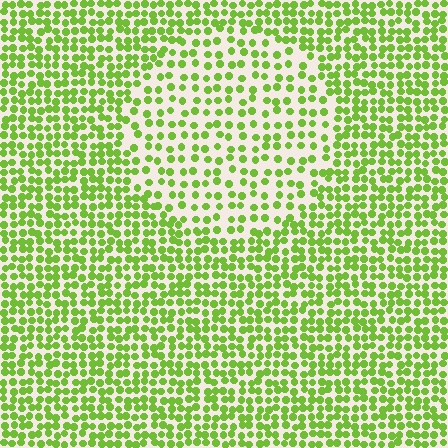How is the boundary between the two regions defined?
The boundary is defined by a change in element density (approximately 1.8x ratio). All elements are the same color, size, and shape.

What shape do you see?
I see a circle.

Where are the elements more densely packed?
The elements are more densely packed outside the circle boundary.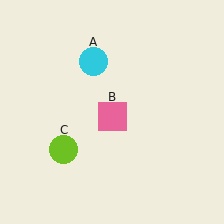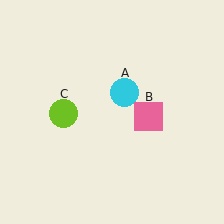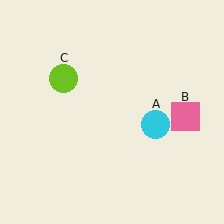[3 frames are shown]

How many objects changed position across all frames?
3 objects changed position: cyan circle (object A), pink square (object B), lime circle (object C).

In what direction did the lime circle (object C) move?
The lime circle (object C) moved up.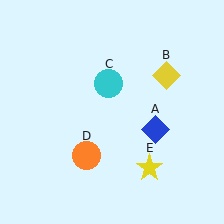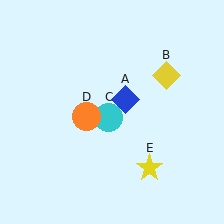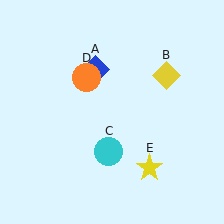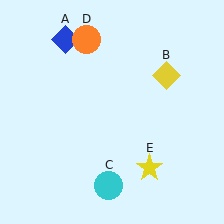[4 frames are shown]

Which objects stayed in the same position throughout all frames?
Yellow diamond (object B) and yellow star (object E) remained stationary.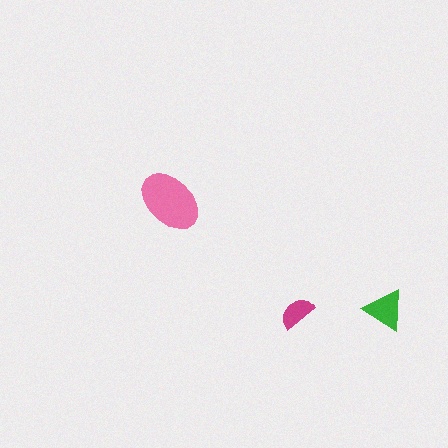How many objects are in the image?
There are 3 objects in the image.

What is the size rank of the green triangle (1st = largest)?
2nd.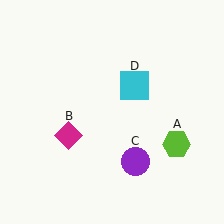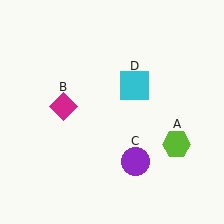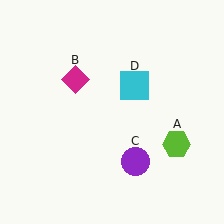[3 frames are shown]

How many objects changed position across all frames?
1 object changed position: magenta diamond (object B).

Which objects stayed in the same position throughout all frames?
Lime hexagon (object A) and purple circle (object C) and cyan square (object D) remained stationary.